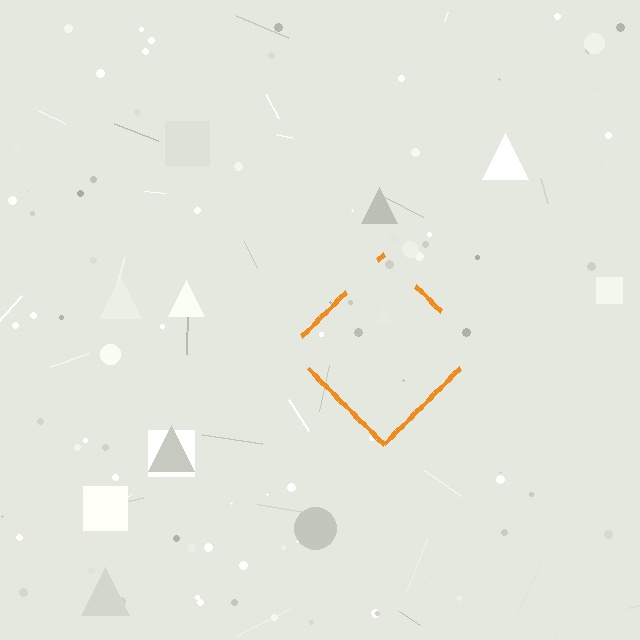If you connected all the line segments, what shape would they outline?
They would outline a diamond.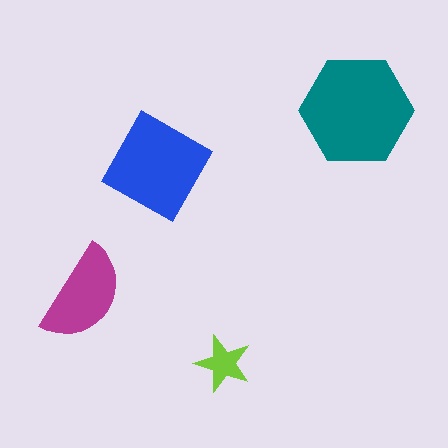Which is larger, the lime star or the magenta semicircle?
The magenta semicircle.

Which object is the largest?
The teal hexagon.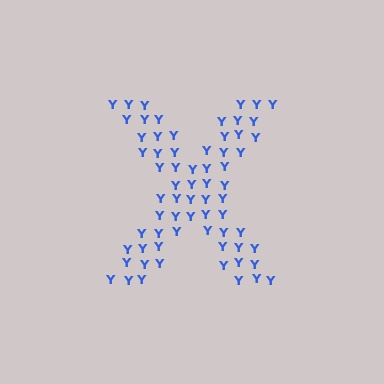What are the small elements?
The small elements are letter Y's.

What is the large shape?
The large shape is the letter X.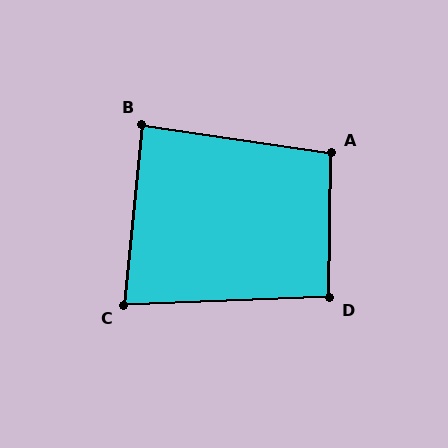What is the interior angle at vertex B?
Approximately 87 degrees (approximately right).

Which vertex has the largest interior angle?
A, at approximately 98 degrees.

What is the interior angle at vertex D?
Approximately 93 degrees (approximately right).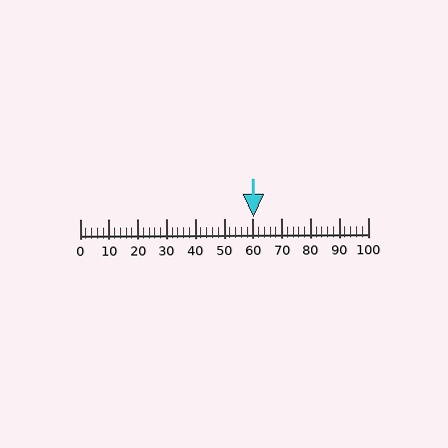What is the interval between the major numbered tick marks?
The major tick marks are spaced 10 units apart.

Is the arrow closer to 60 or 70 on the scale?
The arrow is closer to 60.